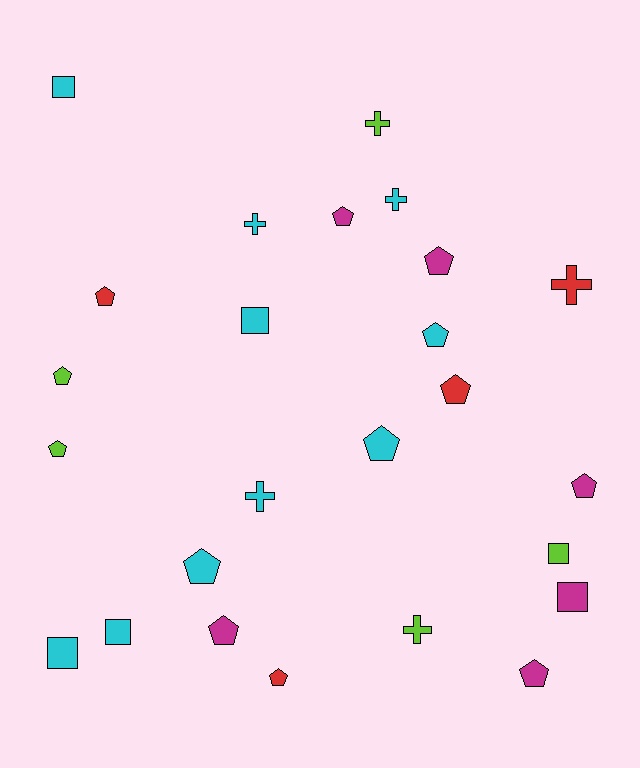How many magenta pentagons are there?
There are 5 magenta pentagons.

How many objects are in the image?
There are 25 objects.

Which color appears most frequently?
Cyan, with 10 objects.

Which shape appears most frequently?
Pentagon, with 13 objects.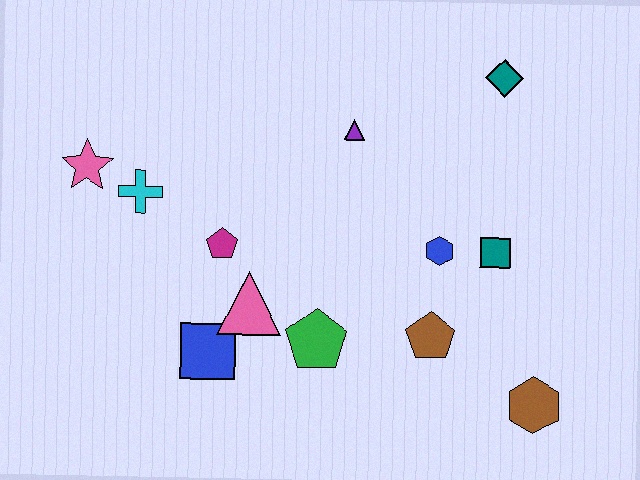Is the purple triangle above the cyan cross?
Yes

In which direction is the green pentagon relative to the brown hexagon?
The green pentagon is to the left of the brown hexagon.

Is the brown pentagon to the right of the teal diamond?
No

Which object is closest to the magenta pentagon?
The pink triangle is closest to the magenta pentagon.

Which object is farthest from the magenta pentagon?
The brown hexagon is farthest from the magenta pentagon.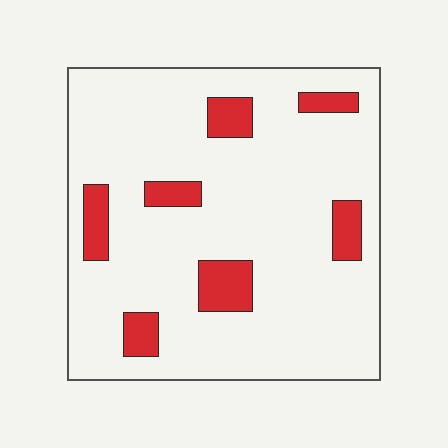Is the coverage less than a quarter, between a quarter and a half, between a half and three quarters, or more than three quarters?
Less than a quarter.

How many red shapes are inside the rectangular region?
7.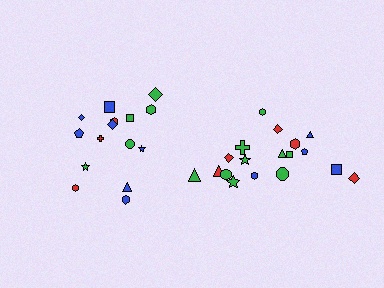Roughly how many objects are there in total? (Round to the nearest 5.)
Roughly 35 objects in total.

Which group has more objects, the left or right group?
The right group.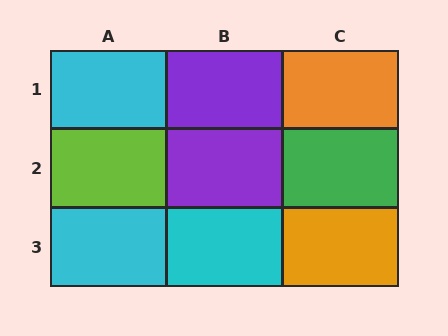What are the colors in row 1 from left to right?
Cyan, purple, orange.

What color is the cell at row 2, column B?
Purple.